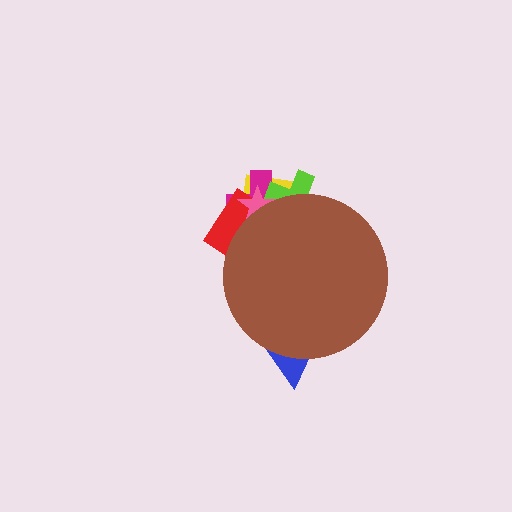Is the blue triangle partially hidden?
Yes, the blue triangle is partially hidden behind the brown circle.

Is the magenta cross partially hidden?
Yes, the magenta cross is partially hidden behind the brown circle.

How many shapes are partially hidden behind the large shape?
6 shapes are partially hidden.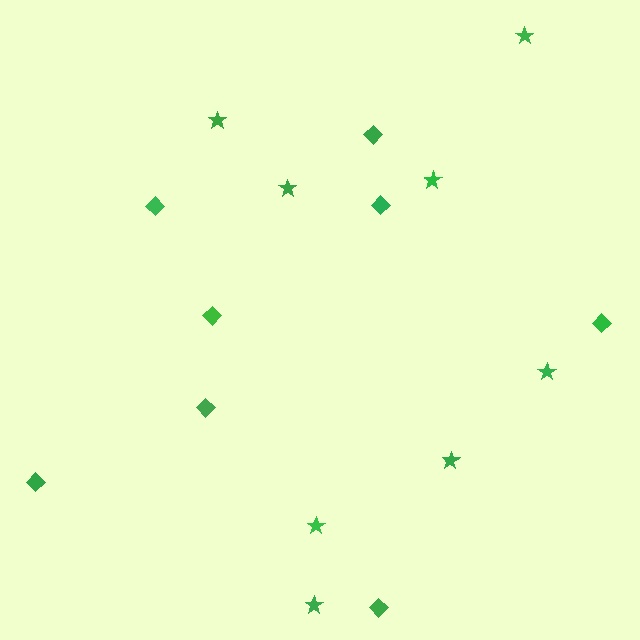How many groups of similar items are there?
There are 2 groups: one group of stars (8) and one group of diamonds (8).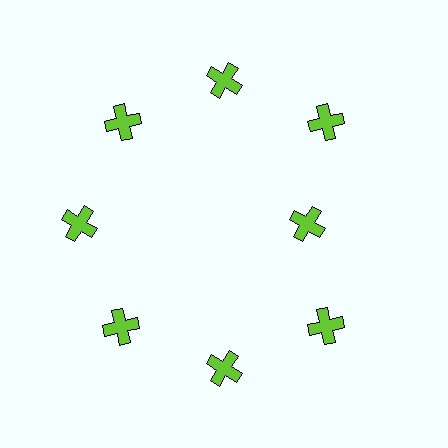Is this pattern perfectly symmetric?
No. The 8 lime crosses are arranged in a ring, but one element near the 3 o'clock position is pulled inward toward the center, breaking the 8-fold rotational symmetry.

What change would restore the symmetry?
The symmetry would be restored by moving it outward, back onto the ring so that all 8 crosses sit at equal angles and equal distance from the center.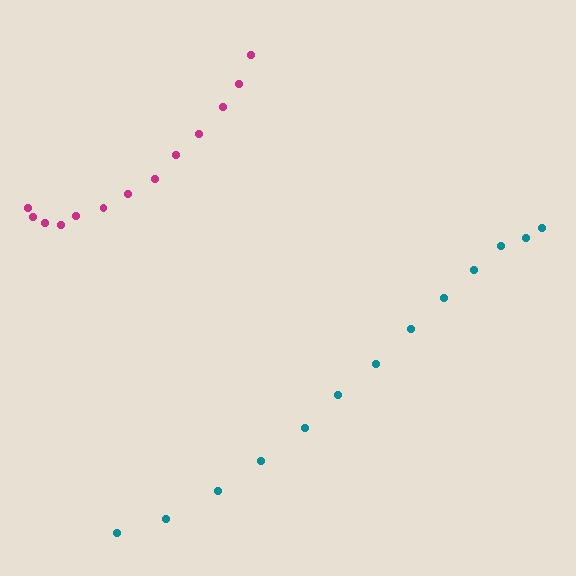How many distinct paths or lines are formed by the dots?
There are 2 distinct paths.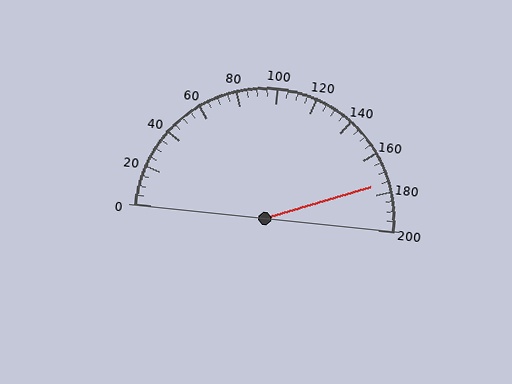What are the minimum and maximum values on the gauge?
The gauge ranges from 0 to 200.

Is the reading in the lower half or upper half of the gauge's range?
The reading is in the upper half of the range (0 to 200).